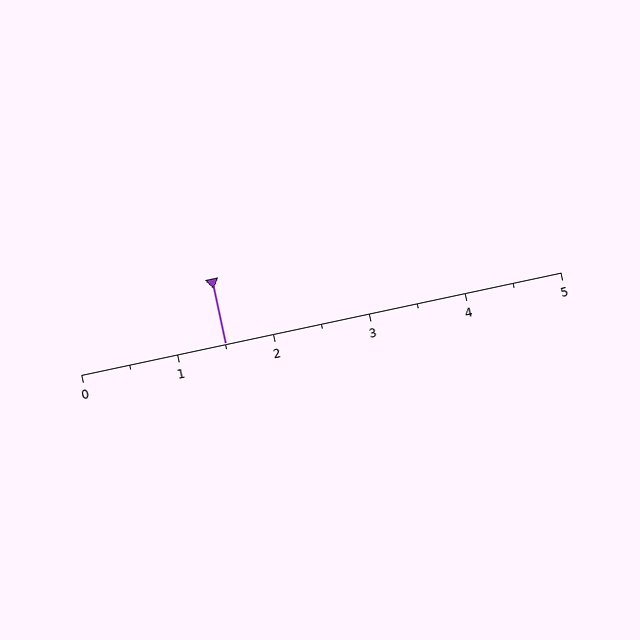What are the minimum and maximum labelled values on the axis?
The axis runs from 0 to 5.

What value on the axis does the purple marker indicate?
The marker indicates approximately 1.5.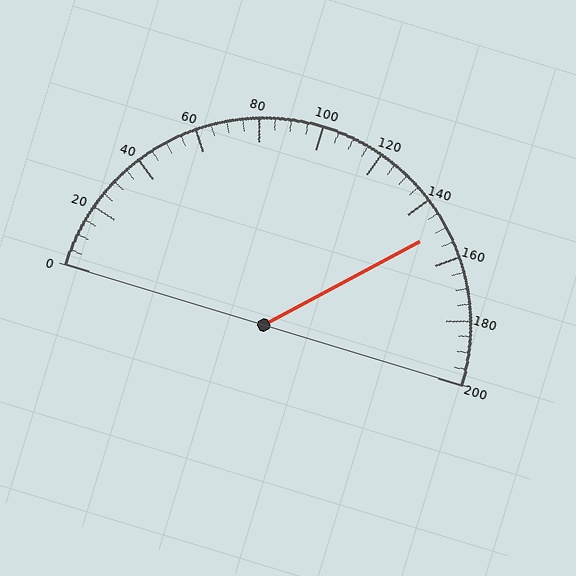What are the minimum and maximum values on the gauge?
The gauge ranges from 0 to 200.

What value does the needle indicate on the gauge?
The needle indicates approximately 150.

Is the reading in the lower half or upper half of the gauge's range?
The reading is in the upper half of the range (0 to 200).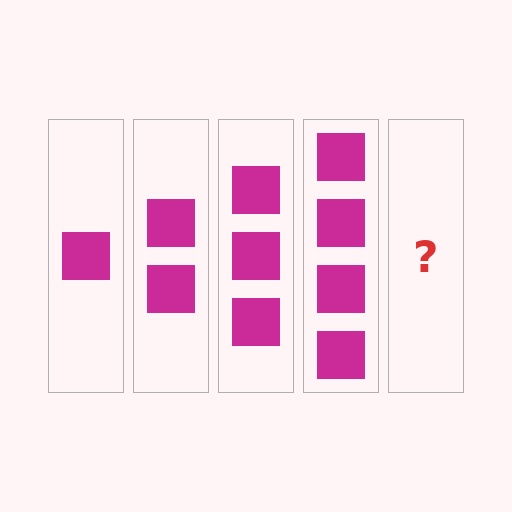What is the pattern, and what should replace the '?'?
The pattern is that each step adds one more square. The '?' should be 5 squares.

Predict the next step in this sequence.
The next step is 5 squares.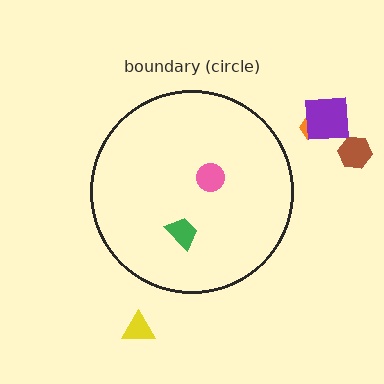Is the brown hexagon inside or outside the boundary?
Outside.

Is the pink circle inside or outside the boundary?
Inside.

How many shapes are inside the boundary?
2 inside, 4 outside.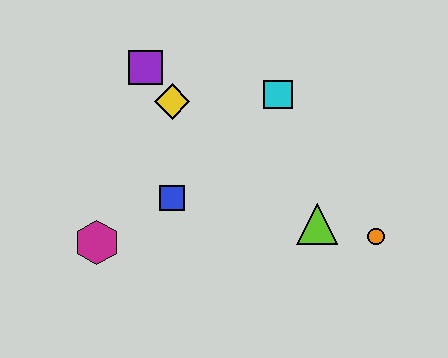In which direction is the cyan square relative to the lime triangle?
The cyan square is above the lime triangle.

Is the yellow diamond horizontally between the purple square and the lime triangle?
Yes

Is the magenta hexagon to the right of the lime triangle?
No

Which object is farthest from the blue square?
The orange circle is farthest from the blue square.